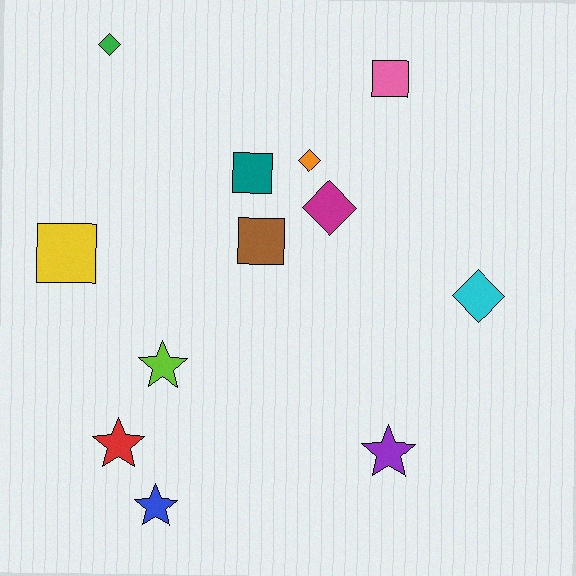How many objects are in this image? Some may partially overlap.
There are 12 objects.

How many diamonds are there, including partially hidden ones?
There are 4 diamonds.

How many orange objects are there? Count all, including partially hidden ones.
There is 1 orange object.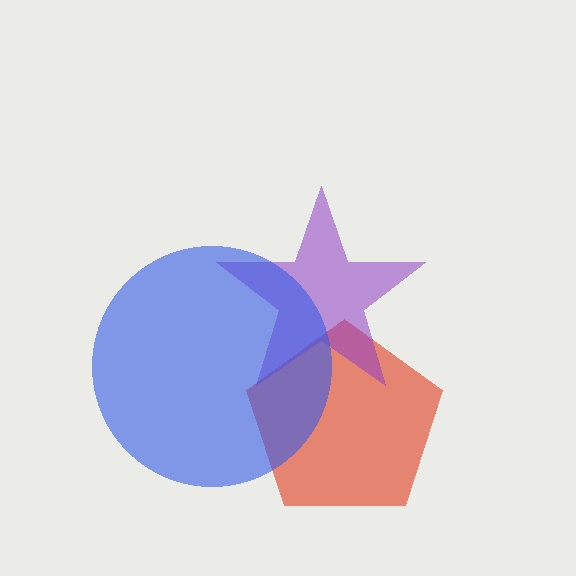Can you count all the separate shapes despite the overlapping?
Yes, there are 3 separate shapes.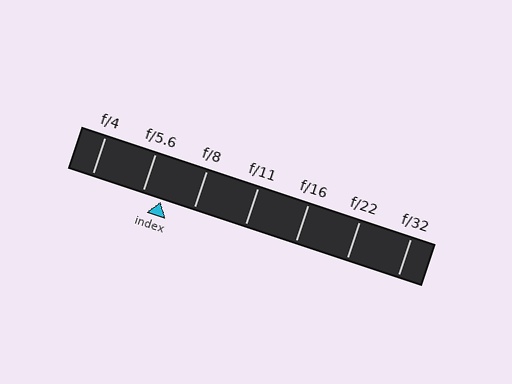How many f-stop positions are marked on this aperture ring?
There are 7 f-stop positions marked.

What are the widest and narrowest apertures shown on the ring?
The widest aperture shown is f/4 and the narrowest is f/32.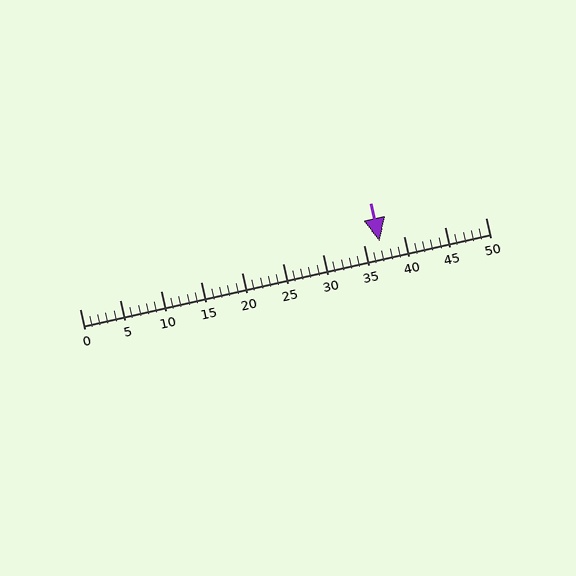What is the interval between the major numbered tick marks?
The major tick marks are spaced 5 units apart.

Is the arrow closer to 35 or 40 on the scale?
The arrow is closer to 35.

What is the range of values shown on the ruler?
The ruler shows values from 0 to 50.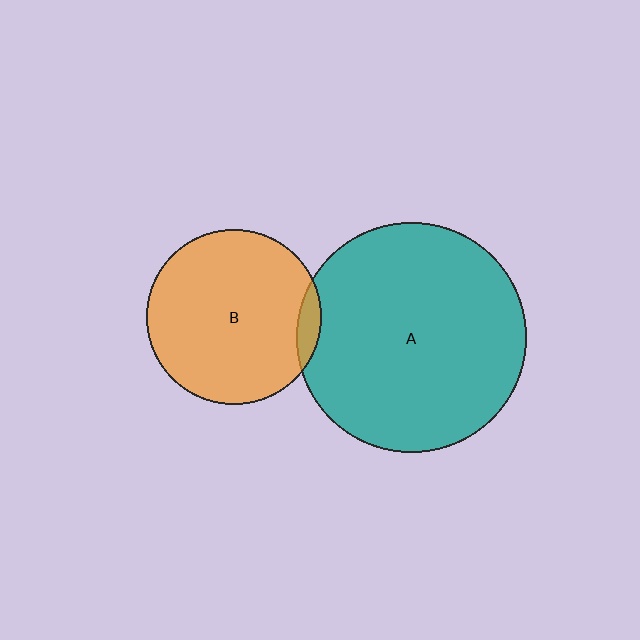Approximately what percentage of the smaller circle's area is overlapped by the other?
Approximately 5%.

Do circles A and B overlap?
Yes.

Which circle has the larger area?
Circle A (teal).